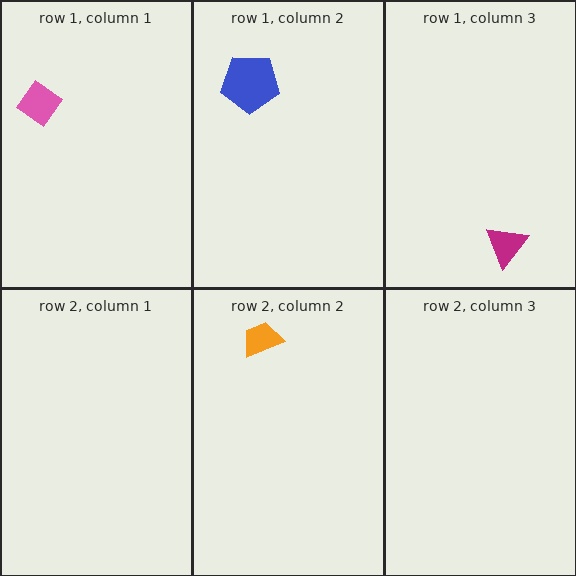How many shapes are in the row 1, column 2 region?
1.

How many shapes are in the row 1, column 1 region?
1.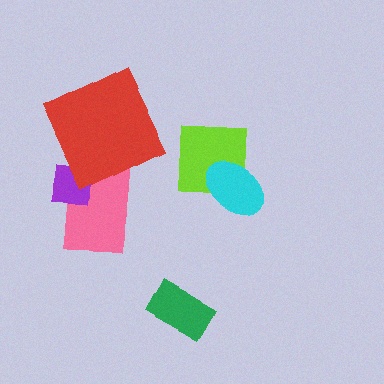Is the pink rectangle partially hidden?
Yes, it is partially covered by another shape.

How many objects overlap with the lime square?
1 object overlaps with the lime square.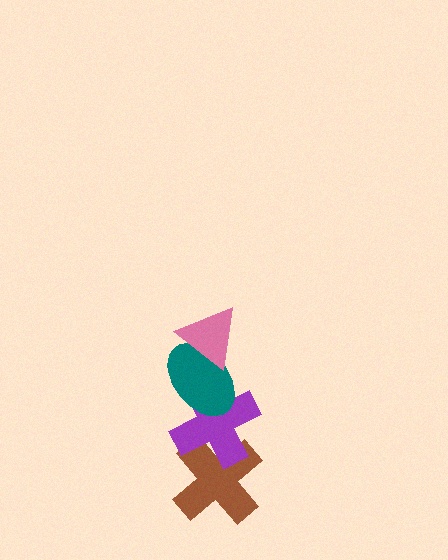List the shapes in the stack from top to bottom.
From top to bottom: the pink triangle, the teal ellipse, the purple cross, the brown cross.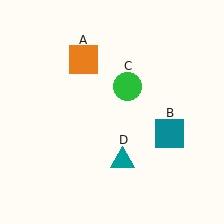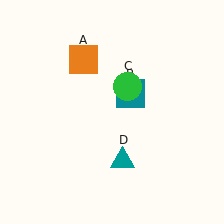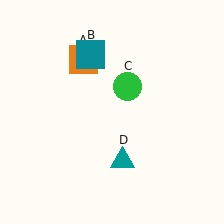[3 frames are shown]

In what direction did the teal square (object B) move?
The teal square (object B) moved up and to the left.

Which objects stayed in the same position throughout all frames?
Orange square (object A) and green circle (object C) and teal triangle (object D) remained stationary.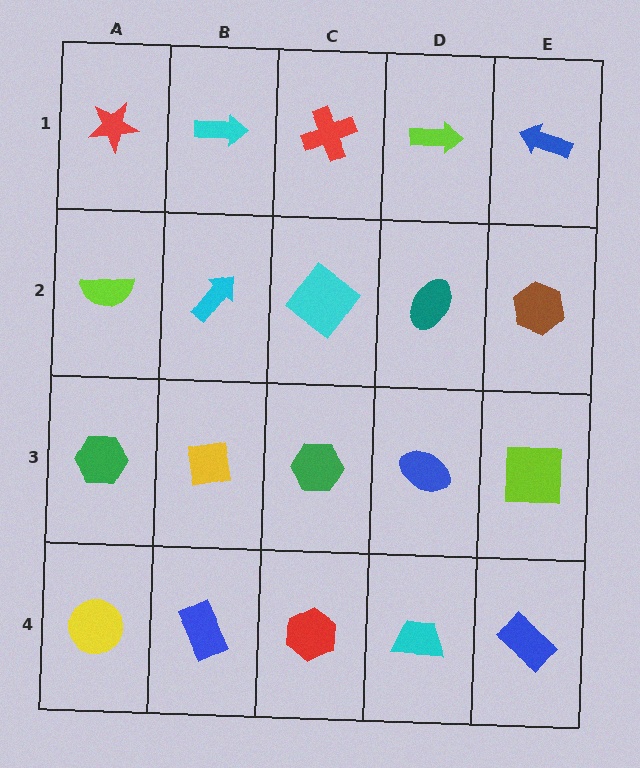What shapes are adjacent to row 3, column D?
A teal ellipse (row 2, column D), a cyan trapezoid (row 4, column D), a green hexagon (row 3, column C), a lime square (row 3, column E).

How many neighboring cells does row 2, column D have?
4.